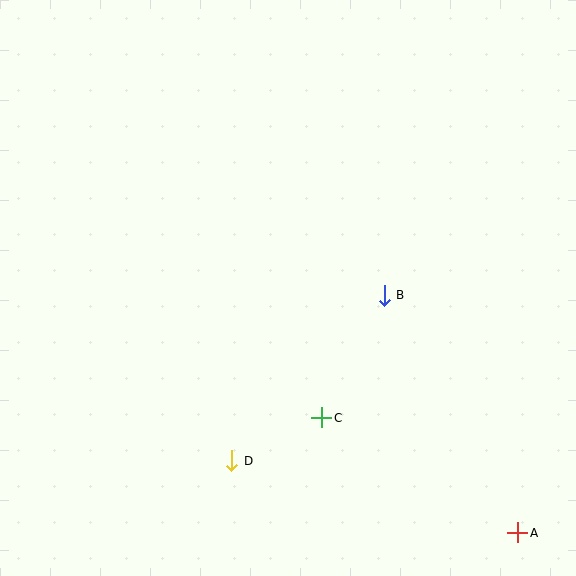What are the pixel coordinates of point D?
Point D is at (232, 461).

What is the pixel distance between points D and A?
The distance between D and A is 295 pixels.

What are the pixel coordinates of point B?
Point B is at (384, 295).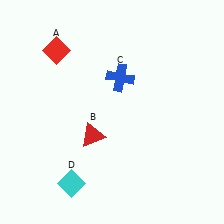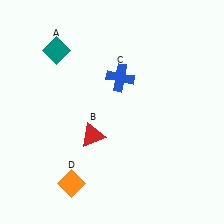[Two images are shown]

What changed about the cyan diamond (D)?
In Image 1, D is cyan. In Image 2, it changed to orange.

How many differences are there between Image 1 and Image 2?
There are 2 differences between the two images.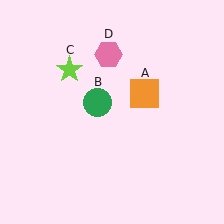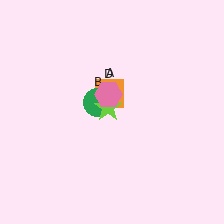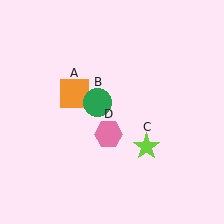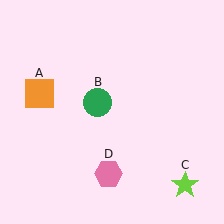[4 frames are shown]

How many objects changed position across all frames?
3 objects changed position: orange square (object A), lime star (object C), pink hexagon (object D).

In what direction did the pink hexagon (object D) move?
The pink hexagon (object D) moved down.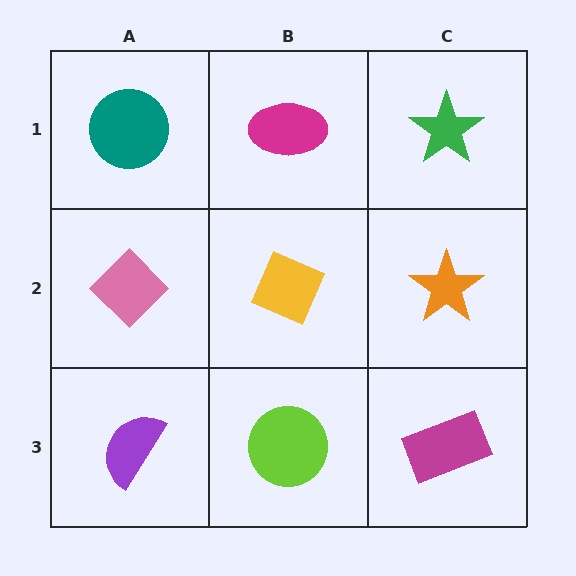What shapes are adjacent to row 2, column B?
A magenta ellipse (row 1, column B), a lime circle (row 3, column B), a pink diamond (row 2, column A), an orange star (row 2, column C).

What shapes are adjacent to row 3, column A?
A pink diamond (row 2, column A), a lime circle (row 3, column B).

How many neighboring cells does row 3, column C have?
2.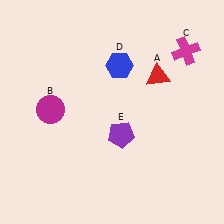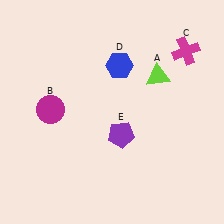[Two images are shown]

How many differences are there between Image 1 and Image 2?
There is 1 difference between the two images.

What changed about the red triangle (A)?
In Image 1, A is red. In Image 2, it changed to lime.